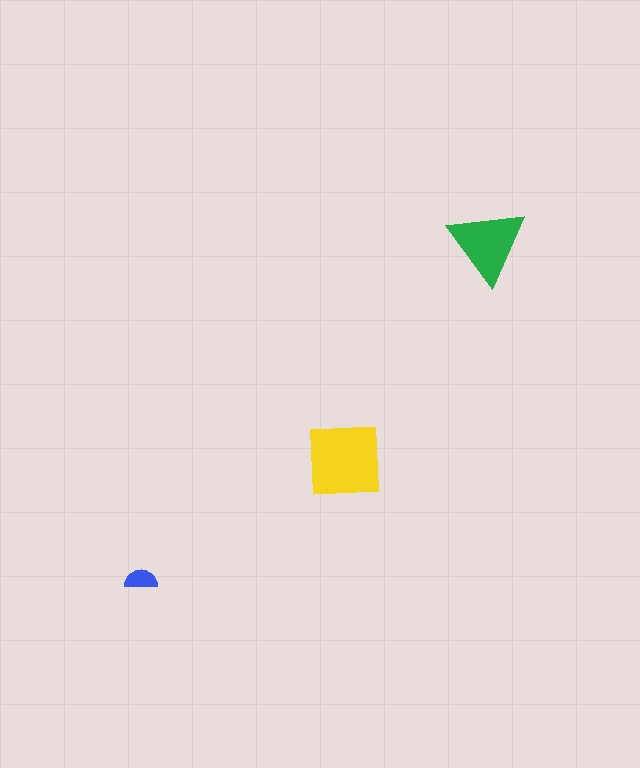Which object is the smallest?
The blue semicircle.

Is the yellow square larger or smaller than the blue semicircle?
Larger.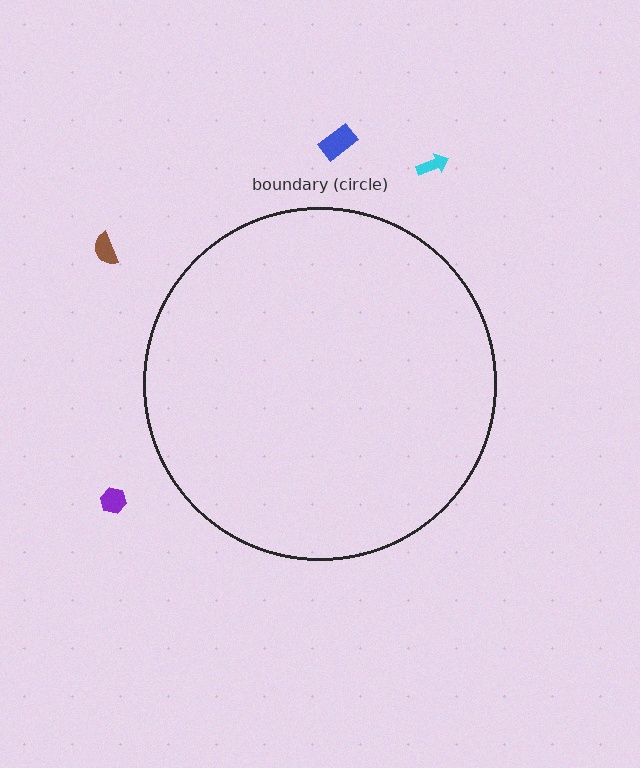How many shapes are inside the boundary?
0 inside, 4 outside.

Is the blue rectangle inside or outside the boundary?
Outside.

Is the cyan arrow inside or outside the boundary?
Outside.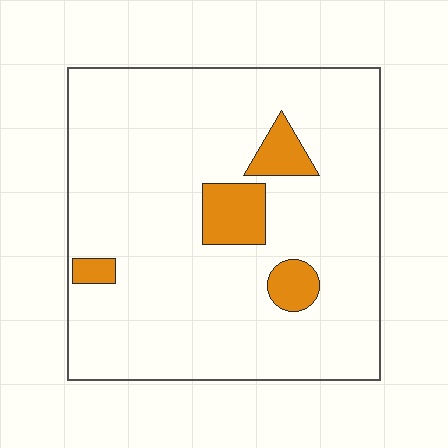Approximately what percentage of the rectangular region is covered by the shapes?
Approximately 10%.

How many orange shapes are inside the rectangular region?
4.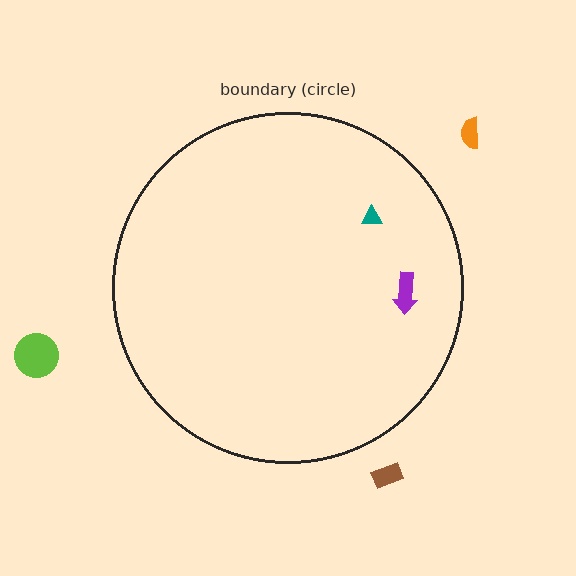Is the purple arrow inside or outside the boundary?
Inside.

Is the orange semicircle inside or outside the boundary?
Outside.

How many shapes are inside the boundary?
2 inside, 3 outside.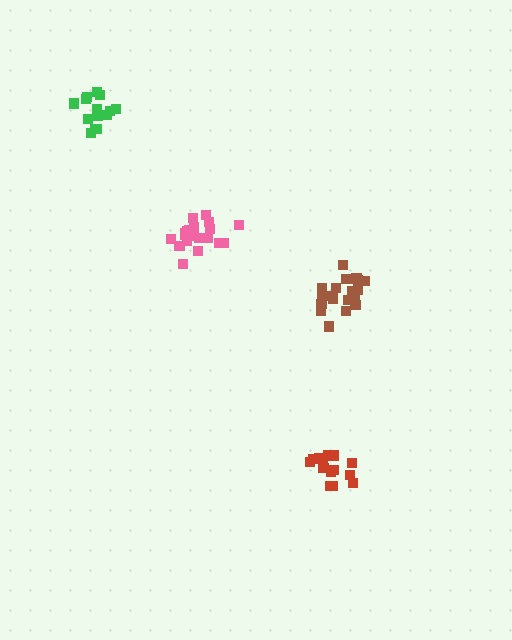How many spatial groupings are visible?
There are 4 spatial groupings.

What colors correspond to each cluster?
The clusters are colored: green, red, pink, brown.